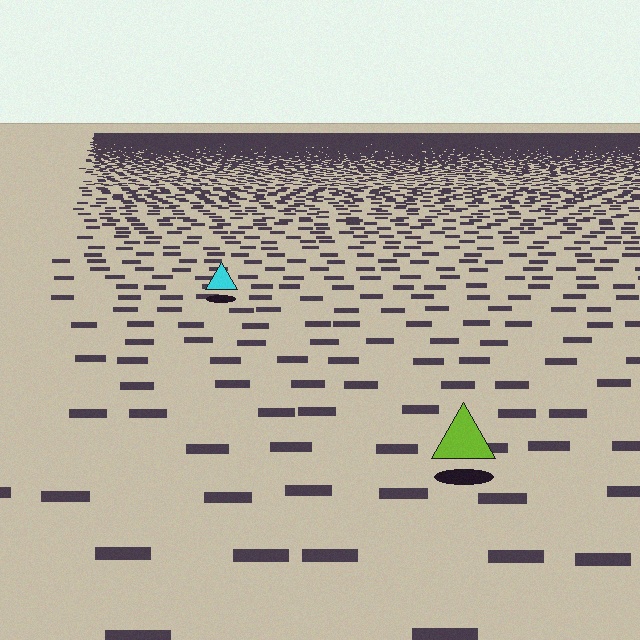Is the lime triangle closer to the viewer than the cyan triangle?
Yes. The lime triangle is closer — you can tell from the texture gradient: the ground texture is coarser near it.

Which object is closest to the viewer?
The lime triangle is closest. The texture marks near it are larger and more spread out.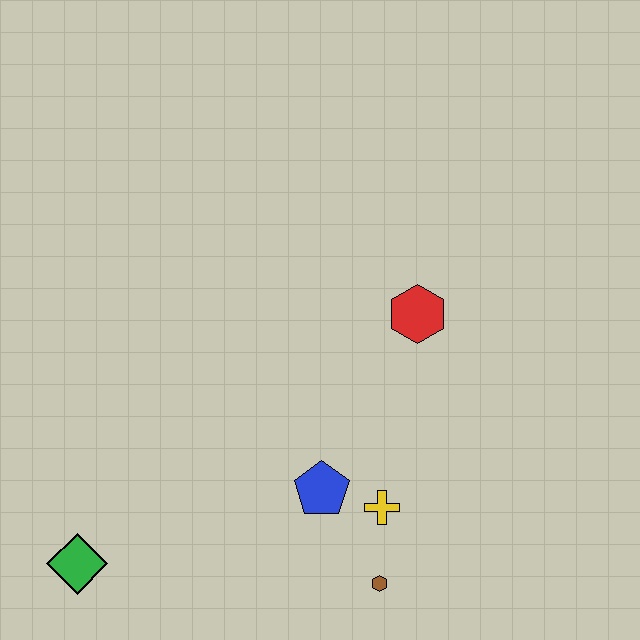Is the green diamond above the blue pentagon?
No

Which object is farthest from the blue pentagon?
The green diamond is farthest from the blue pentagon.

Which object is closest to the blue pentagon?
The yellow cross is closest to the blue pentagon.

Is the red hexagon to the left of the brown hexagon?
No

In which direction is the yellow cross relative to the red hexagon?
The yellow cross is below the red hexagon.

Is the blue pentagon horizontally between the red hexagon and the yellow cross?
No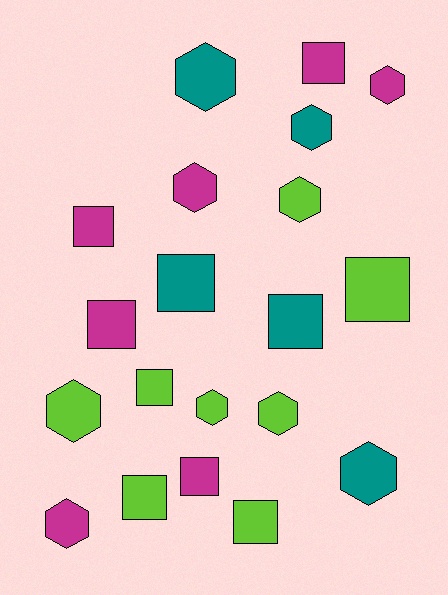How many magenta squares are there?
There are 4 magenta squares.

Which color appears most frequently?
Lime, with 8 objects.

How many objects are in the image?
There are 20 objects.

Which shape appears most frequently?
Hexagon, with 10 objects.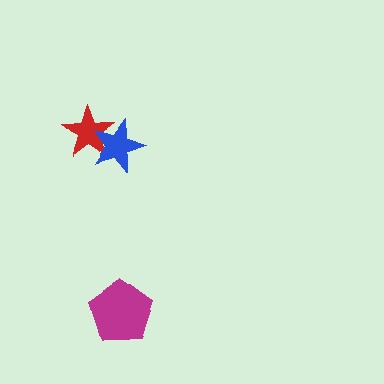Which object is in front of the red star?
The blue star is in front of the red star.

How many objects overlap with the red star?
1 object overlaps with the red star.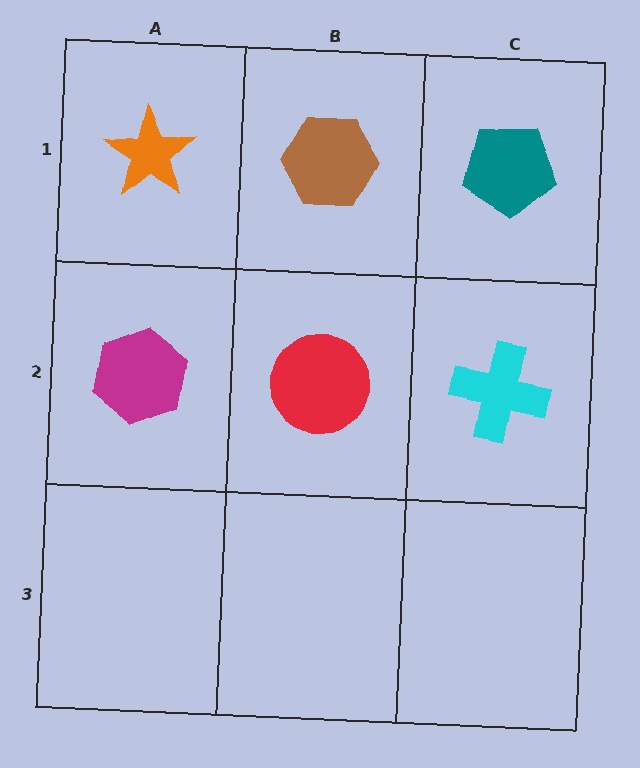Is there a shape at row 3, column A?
No, that cell is empty.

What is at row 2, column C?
A cyan cross.